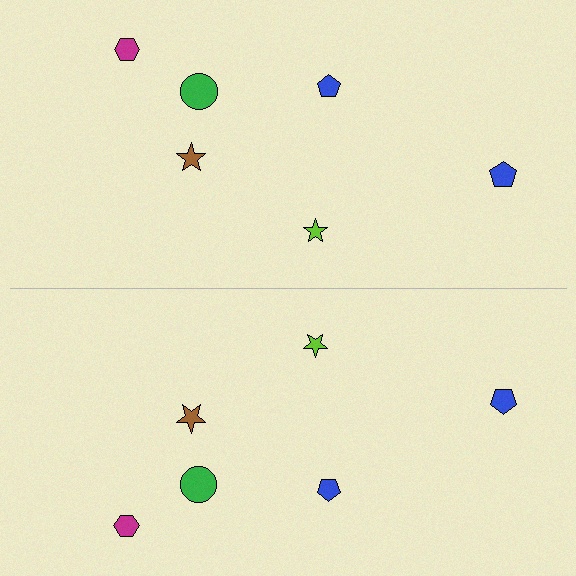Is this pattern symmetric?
Yes, this pattern has bilateral (reflection) symmetry.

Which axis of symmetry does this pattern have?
The pattern has a horizontal axis of symmetry running through the center of the image.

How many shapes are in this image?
There are 12 shapes in this image.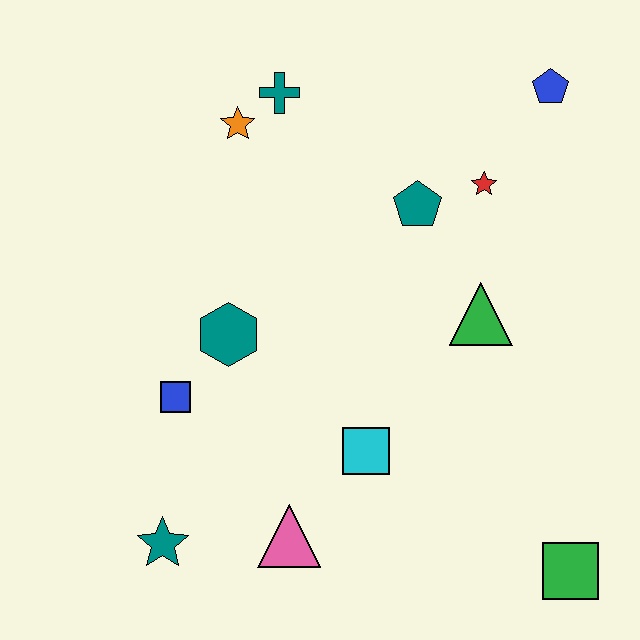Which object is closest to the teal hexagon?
The blue square is closest to the teal hexagon.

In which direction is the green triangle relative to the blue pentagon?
The green triangle is below the blue pentagon.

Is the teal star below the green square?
No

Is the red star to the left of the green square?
Yes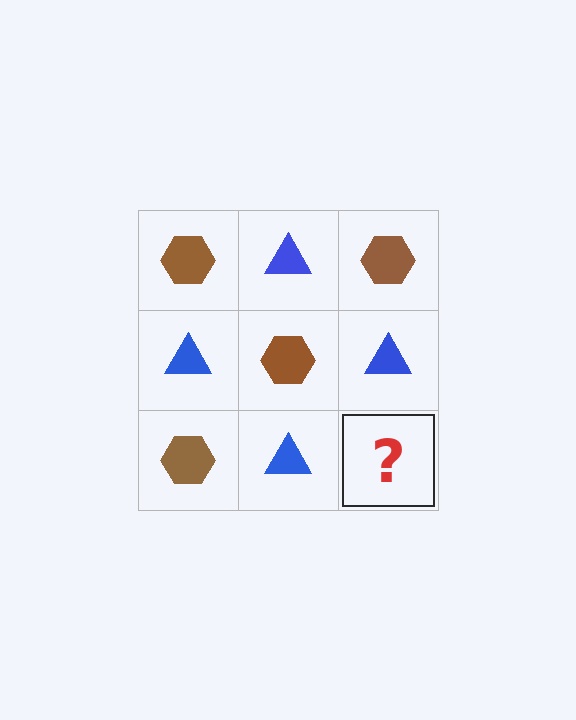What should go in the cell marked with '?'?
The missing cell should contain a brown hexagon.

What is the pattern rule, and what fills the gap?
The rule is that it alternates brown hexagon and blue triangle in a checkerboard pattern. The gap should be filled with a brown hexagon.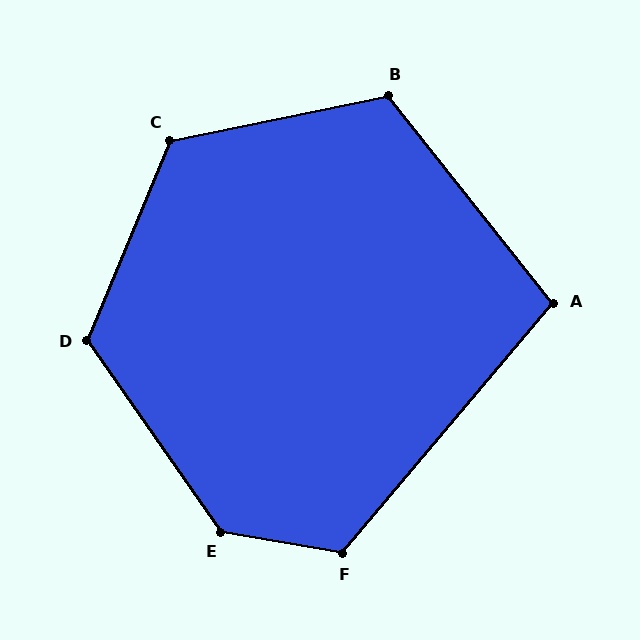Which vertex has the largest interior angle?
E, at approximately 135 degrees.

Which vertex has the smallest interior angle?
A, at approximately 101 degrees.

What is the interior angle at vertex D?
Approximately 122 degrees (obtuse).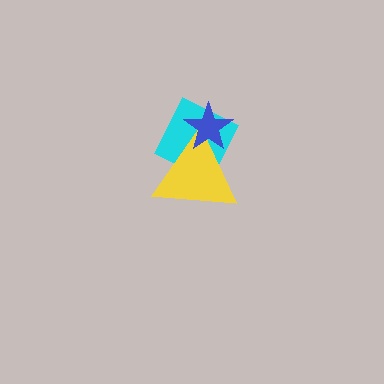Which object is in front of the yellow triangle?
The blue star is in front of the yellow triangle.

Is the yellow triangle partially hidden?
Yes, it is partially covered by another shape.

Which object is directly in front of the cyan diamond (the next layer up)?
The yellow triangle is directly in front of the cyan diamond.